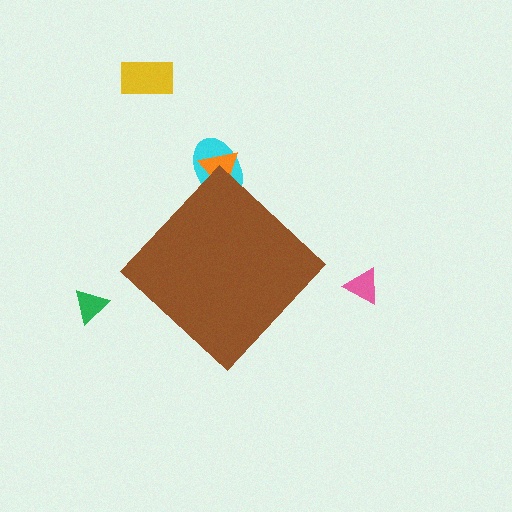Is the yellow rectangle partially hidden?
No, the yellow rectangle is fully visible.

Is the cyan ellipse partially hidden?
Yes, the cyan ellipse is partially hidden behind the brown diamond.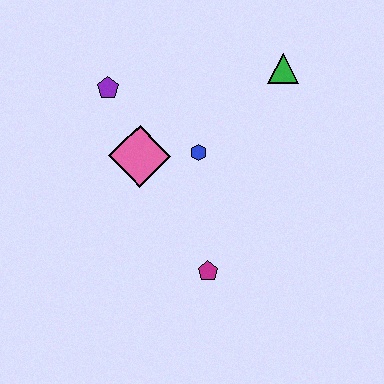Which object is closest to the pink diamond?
The blue hexagon is closest to the pink diamond.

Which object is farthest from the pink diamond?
The green triangle is farthest from the pink diamond.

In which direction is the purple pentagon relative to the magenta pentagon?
The purple pentagon is above the magenta pentagon.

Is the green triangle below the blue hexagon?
No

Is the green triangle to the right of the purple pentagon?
Yes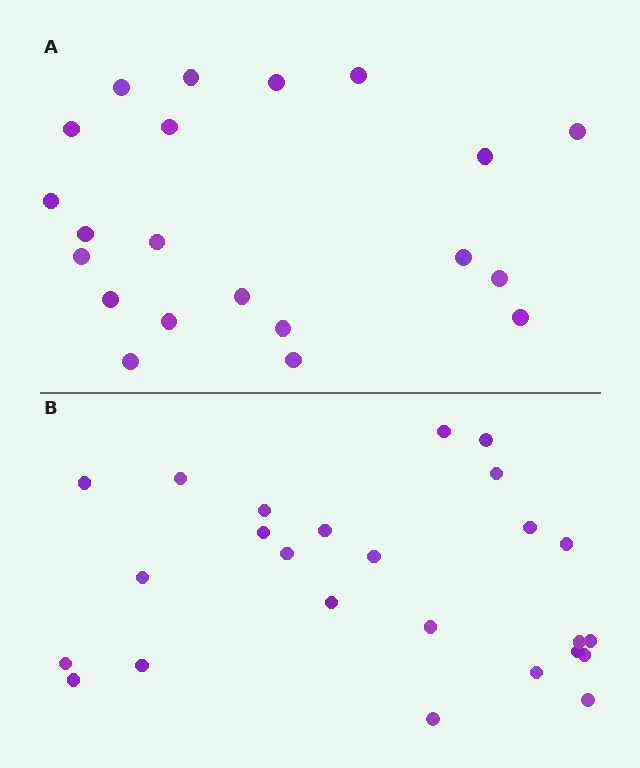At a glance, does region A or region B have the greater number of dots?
Region B (the bottom region) has more dots.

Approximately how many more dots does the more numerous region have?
Region B has about 4 more dots than region A.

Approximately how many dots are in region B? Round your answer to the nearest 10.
About 20 dots. (The exact count is 25, which rounds to 20.)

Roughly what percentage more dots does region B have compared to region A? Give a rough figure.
About 20% more.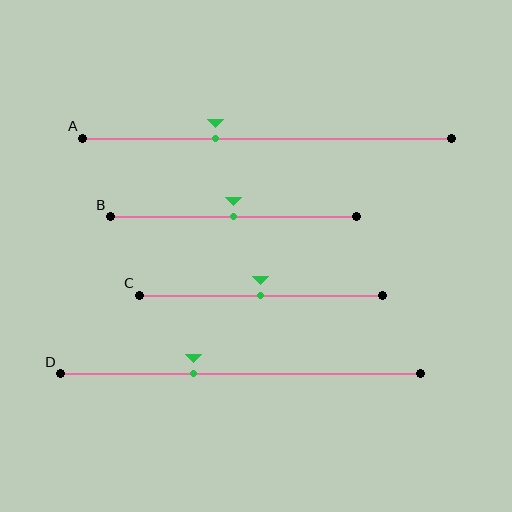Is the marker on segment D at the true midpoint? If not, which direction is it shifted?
No, the marker on segment D is shifted to the left by about 13% of the segment length.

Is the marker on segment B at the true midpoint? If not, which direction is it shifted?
Yes, the marker on segment B is at the true midpoint.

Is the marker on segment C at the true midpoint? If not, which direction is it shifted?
Yes, the marker on segment C is at the true midpoint.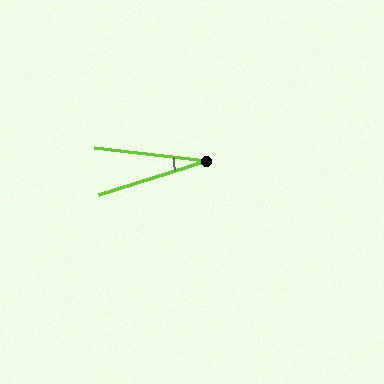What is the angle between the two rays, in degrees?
Approximately 24 degrees.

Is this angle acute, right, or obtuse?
It is acute.